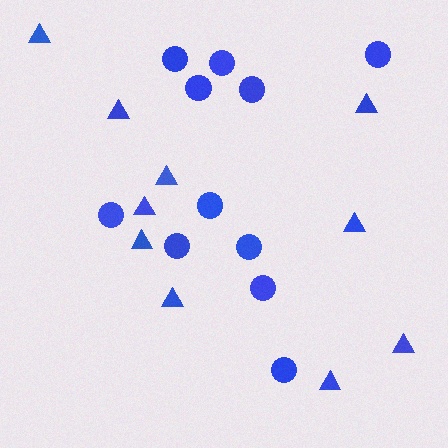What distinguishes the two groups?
There are 2 groups: one group of triangles (10) and one group of circles (11).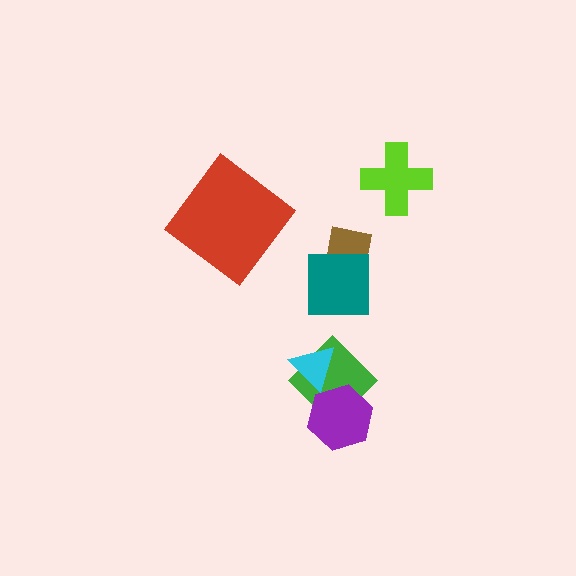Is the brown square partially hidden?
Yes, it is partially covered by another shape.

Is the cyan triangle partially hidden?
No, no other shape covers it.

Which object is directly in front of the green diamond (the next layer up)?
The purple hexagon is directly in front of the green diamond.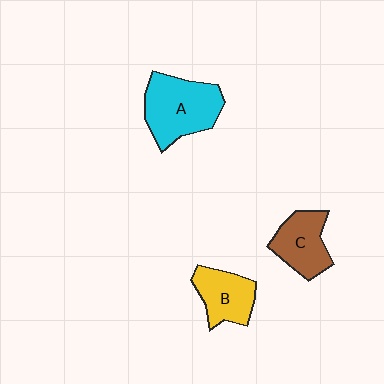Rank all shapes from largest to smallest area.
From largest to smallest: A (cyan), C (brown), B (yellow).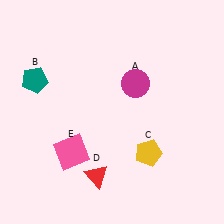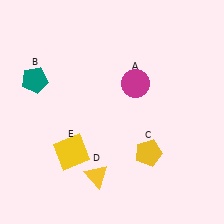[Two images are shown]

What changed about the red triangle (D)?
In Image 1, D is red. In Image 2, it changed to yellow.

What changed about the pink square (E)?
In Image 1, E is pink. In Image 2, it changed to yellow.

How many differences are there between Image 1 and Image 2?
There are 2 differences between the two images.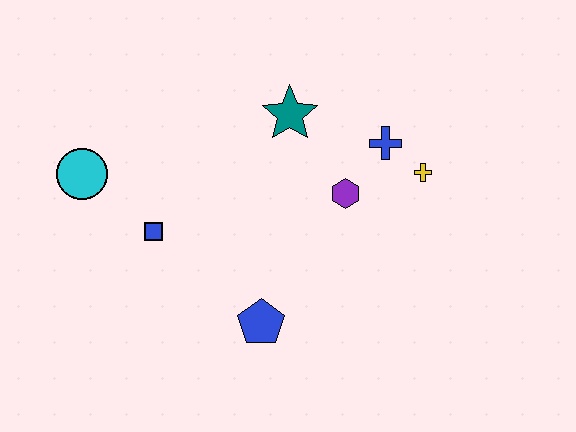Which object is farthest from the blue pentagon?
The cyan circle is farthest from the blue pentagon.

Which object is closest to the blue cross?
The yellow cross is closest to the blue cross.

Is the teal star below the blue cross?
No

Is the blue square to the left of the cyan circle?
No